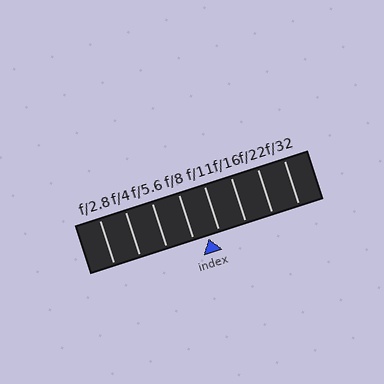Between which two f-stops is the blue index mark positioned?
The index mark is between f/8 and f/11.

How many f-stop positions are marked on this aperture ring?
There are 8 f-stop positions marked.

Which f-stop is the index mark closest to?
The index mark is closest to f/11.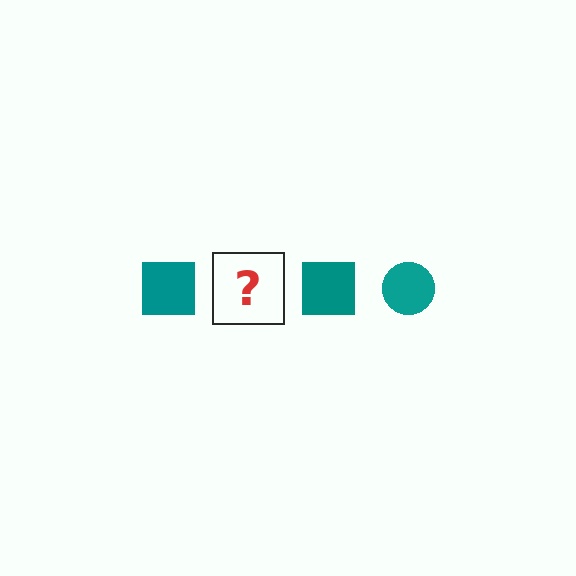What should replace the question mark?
The question mark should be replaced with a teal circle.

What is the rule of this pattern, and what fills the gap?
The rule is that the pattern cycles through square, circle shapes in teal. The gap should be filled with a teal circle.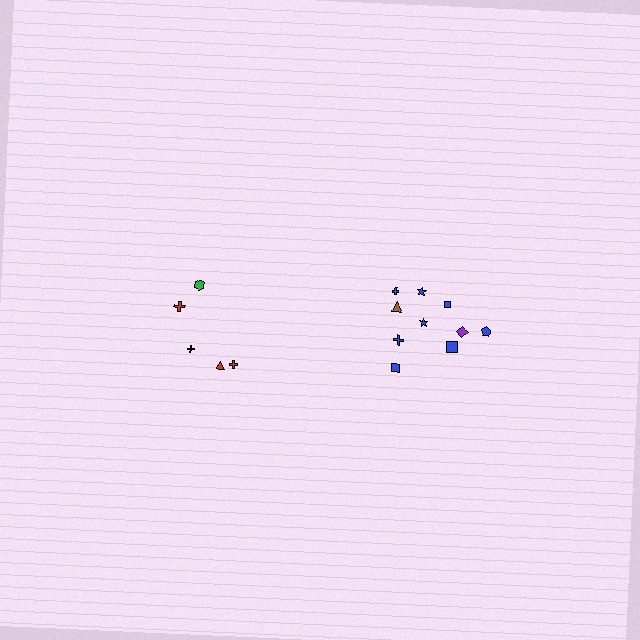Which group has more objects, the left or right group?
The right group.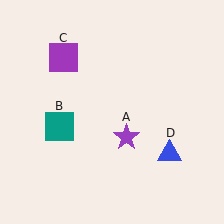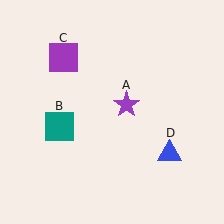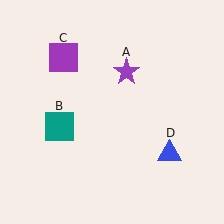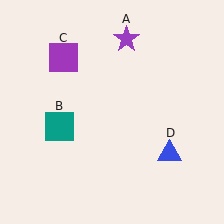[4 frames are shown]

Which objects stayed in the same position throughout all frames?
Teal square (object B) and purple square (object C) and blue triangle (object D) remained stationary.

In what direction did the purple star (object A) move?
The purple star (object A) moved up.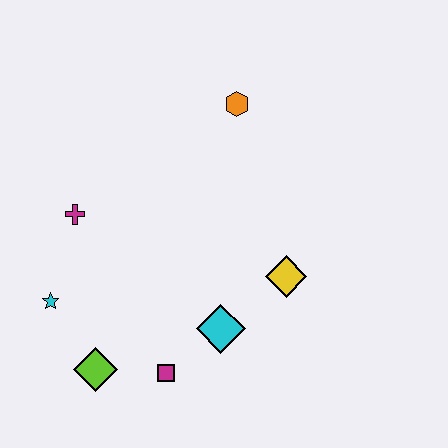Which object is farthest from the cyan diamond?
The orange hexagon is farthest from the cyan diamond.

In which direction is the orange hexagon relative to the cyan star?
The orange hexagon is above the cyan star.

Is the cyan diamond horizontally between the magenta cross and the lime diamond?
No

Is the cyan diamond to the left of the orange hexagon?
Yes